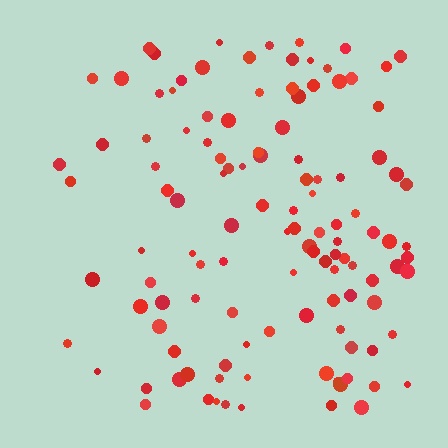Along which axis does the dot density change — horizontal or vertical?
Horizontal.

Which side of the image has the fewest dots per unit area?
The left.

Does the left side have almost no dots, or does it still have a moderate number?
Still a moderate number, just noticeably fewer than the right.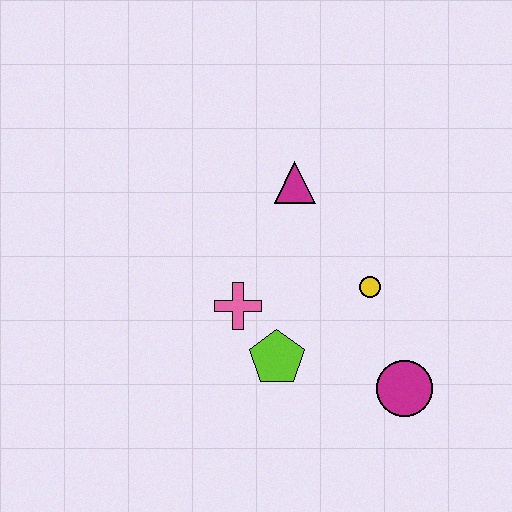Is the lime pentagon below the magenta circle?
No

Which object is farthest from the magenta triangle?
The magenta circle is farthest from the magenta triangle.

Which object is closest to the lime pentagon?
The pink cross is closest to the lime pentagon.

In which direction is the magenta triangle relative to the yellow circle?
The magenta triangle is above the yellow circle.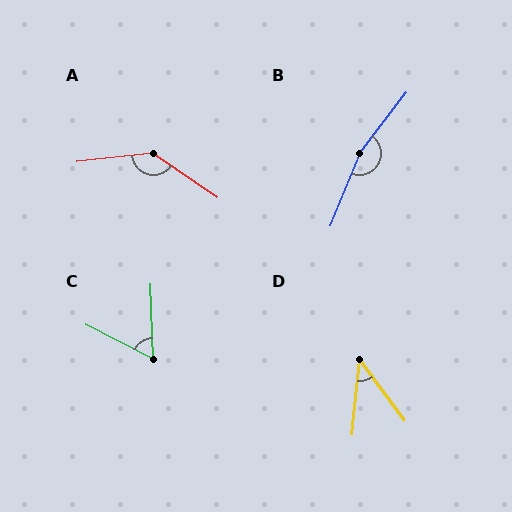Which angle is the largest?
B, at approximately 164 degrees.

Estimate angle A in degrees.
Approximately 139 degrees.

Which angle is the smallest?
D, at approximately 42 degrees.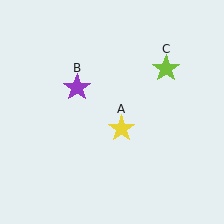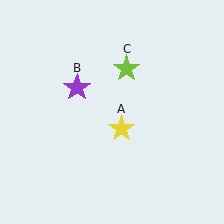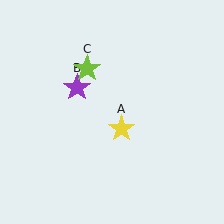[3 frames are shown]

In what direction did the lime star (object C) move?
The lime star (object C) moved left.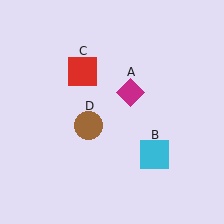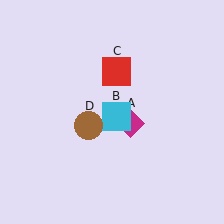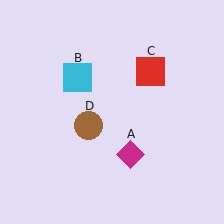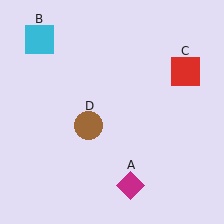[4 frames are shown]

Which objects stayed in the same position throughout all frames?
Brown circle (object D) remained stationary.